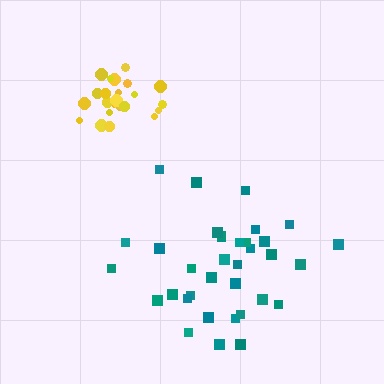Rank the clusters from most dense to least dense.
yellow, teal.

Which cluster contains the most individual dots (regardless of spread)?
Teal (35).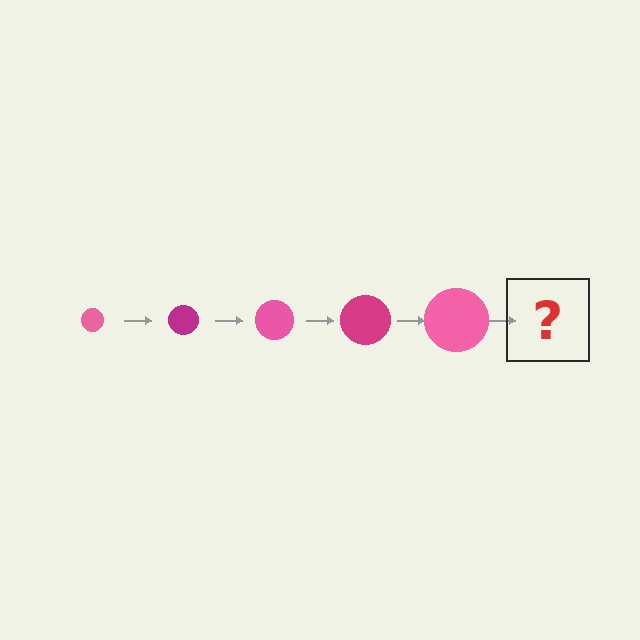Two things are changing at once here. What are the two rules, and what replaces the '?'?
The two rules are that the circle grows larger each step and the color cycles through pink and magenta. The '?' should be a magenta circle, larger than the previous one.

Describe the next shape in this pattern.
It should be a magenta circle, larger than the previous one.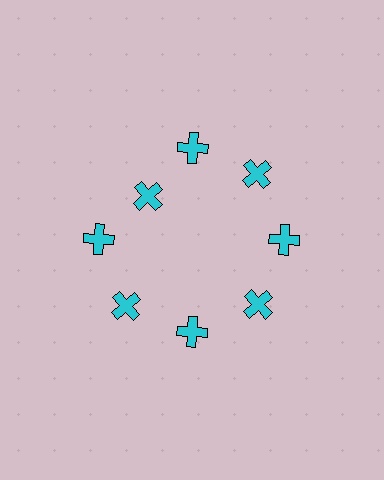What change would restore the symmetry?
The symmetry would be restored by moving it outward, back onto the ring so that all 8 crosses sit at equal angles and equal distance from the center.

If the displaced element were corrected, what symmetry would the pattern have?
It would have 8-fold rotational symmetry — the pattern would map onto itself every 45 degrees.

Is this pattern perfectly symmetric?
No. The 8 cyan crosses are arranged in a ring, but one element near the 10 o'clock position is pulled inward toward the center, breaking the 8-fold rotational symmetry.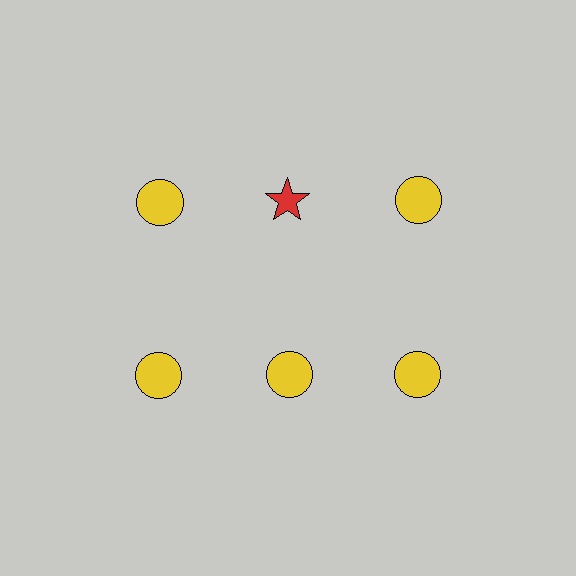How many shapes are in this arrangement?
There are 6 shapes arranged in a grid pattern.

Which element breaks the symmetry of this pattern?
The red star in the top row, second from left column breaks the symmetry. All other shapes are yellow circles.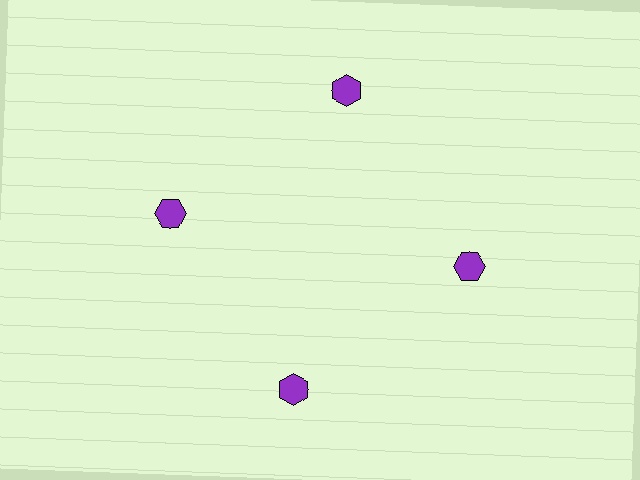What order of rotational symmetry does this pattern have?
This pattern has 4-fold rotational symmetry.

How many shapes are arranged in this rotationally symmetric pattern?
There are 4 shapes, arranged in 4 groups of 1.